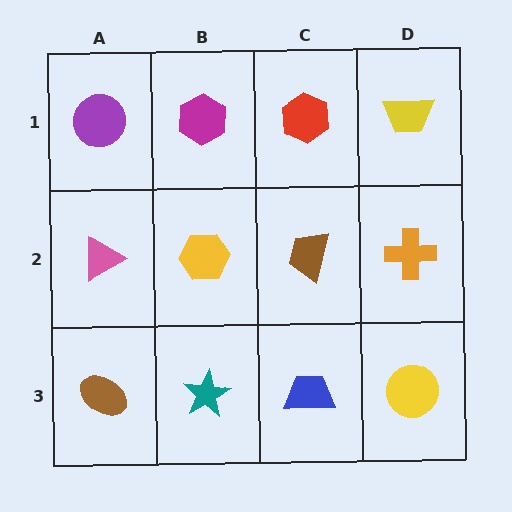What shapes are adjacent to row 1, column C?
A brown trapezoid (row 2, column C), a magenta hexagon (row 1, column B), a yellow trapezoid (row 1, column D).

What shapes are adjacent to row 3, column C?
A brown trapezoid (row 2, column C), a teal star (row 3, column B), a yellow circle (row 3, column D).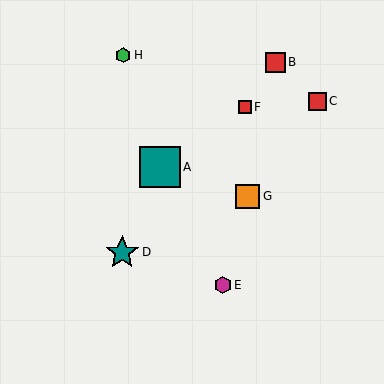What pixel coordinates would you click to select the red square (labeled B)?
Click at (275, 62) to select the red square B.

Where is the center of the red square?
The center of the red square is at (318, 101).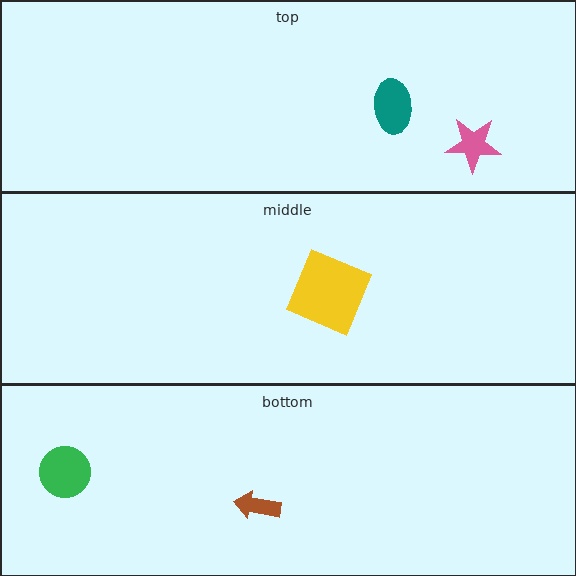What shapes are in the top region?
The pink star, the teal ellipse.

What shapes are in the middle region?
The yellow square.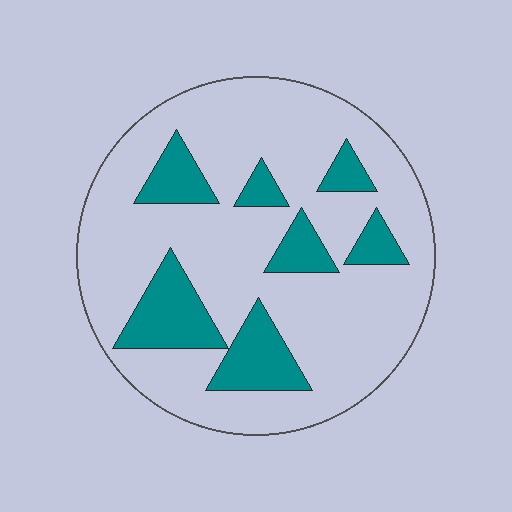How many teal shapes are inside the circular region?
7.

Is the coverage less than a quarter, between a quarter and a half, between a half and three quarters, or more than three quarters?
Less than a quarter.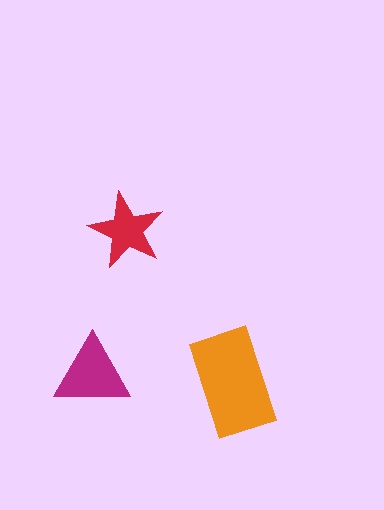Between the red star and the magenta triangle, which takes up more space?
The magenta triangle.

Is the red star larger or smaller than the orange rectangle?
Smaller.